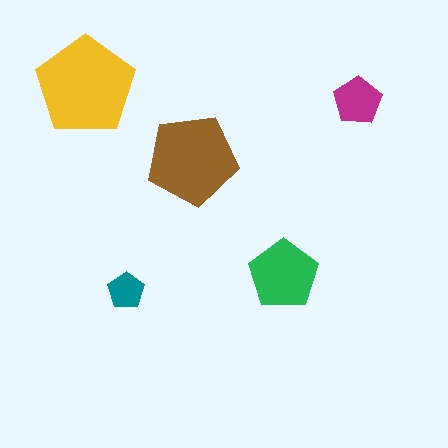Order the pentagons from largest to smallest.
the yellow one, the brown one, the green one, the magenta one, the teal one.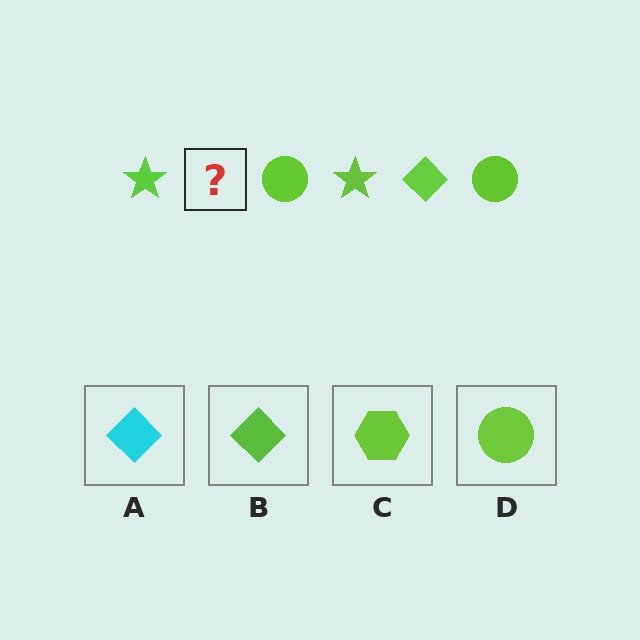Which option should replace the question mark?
Option B.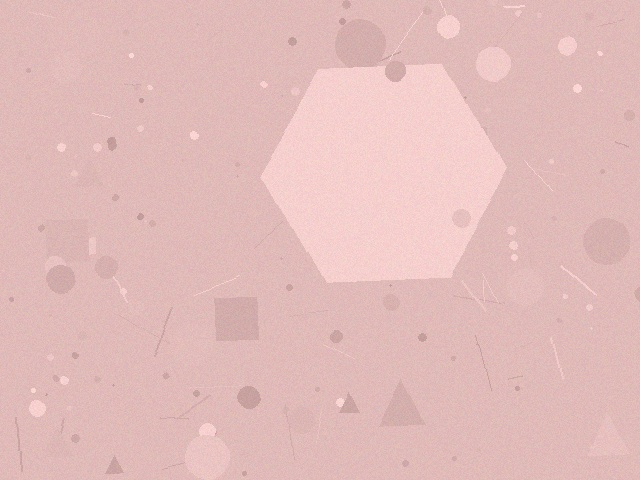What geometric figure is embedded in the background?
A hexagon is embedded in the background.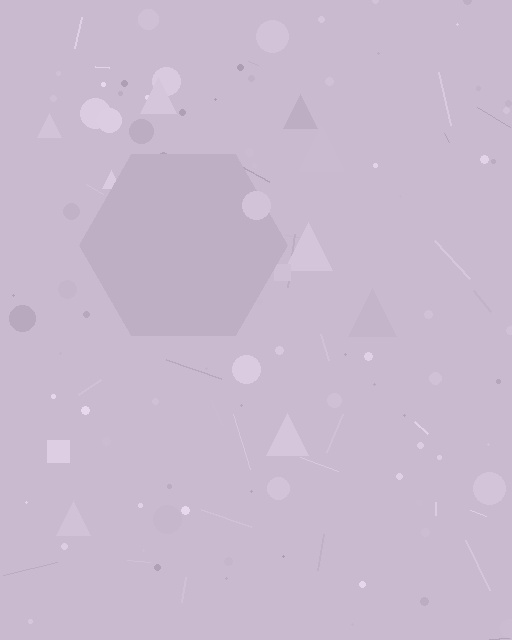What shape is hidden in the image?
A hexagon is hidden in the image.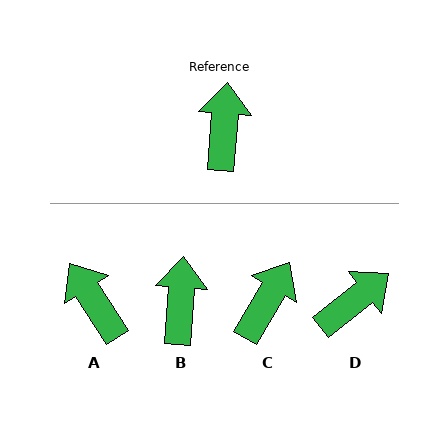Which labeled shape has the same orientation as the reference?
B.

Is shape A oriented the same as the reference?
No, it is off by about 37 degrees.